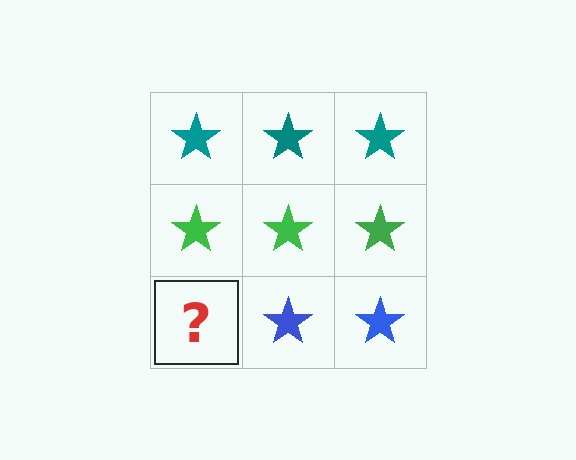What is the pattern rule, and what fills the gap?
The rule is that each row has a consistent color. The gap should be filled with a blue star.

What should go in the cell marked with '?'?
The missing cell should contain a blue star.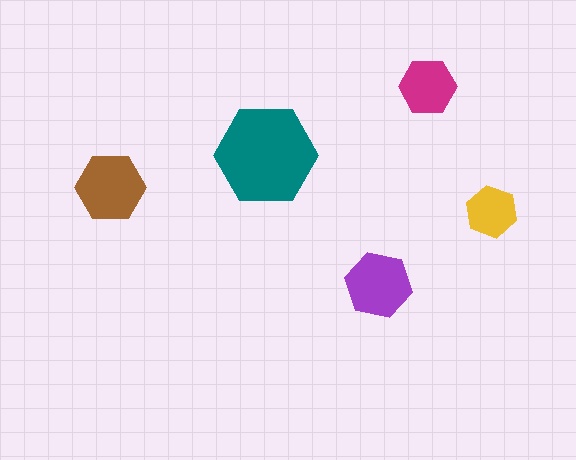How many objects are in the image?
There are 5 objects in the image.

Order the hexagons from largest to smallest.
the teal one, the brown one, the purple one, the magenta one, the yellow one.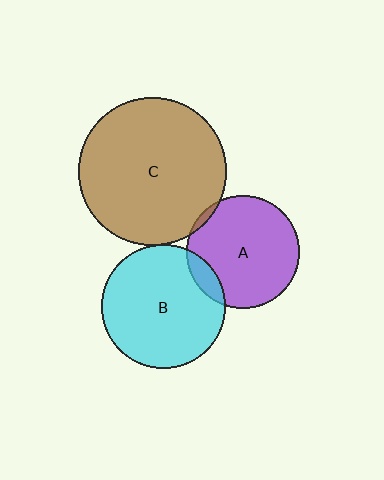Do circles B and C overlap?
Yes.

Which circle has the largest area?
Circle C (brown).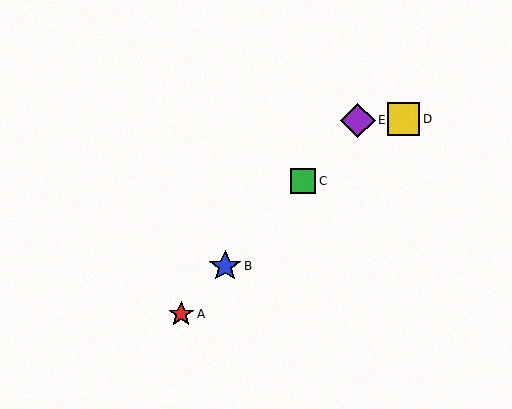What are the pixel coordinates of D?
Object D is at (403, 119).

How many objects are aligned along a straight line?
4 objects (A, B, C, E) are aligned along a straight line.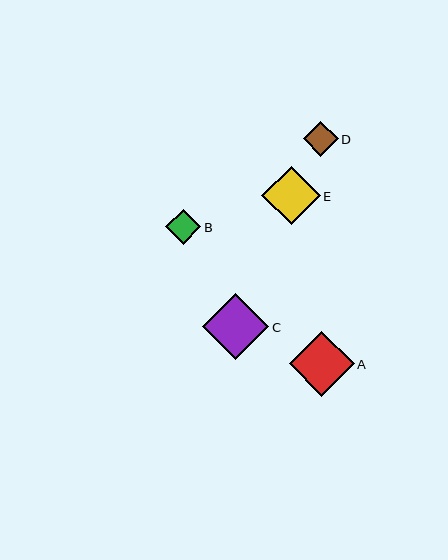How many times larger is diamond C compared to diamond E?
Diamond C is approximately 1.1 times the size of diamond E.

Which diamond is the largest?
Diamond C is the largest with a size of approximately 66 pixels.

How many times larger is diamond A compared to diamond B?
Diamond A is approximately 1.9 times the size of diamond B.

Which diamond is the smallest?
Diamond D is the smallest with a size of approximately 35 pixels.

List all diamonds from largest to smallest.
From largest to smallest: C, A, E, B, D.